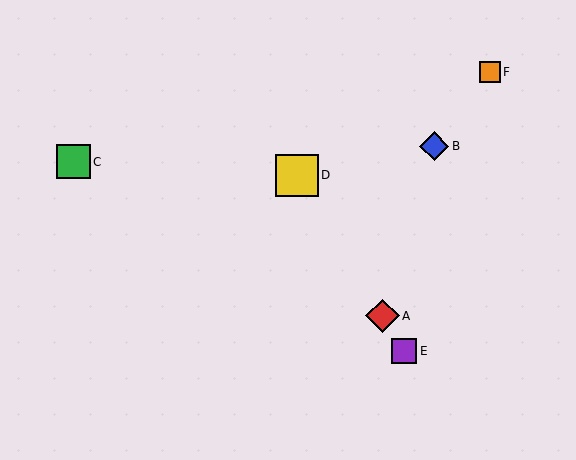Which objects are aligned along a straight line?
Objects A, D, E are aligned along a straight line.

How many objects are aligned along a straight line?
3 objects (A, D, E) are aligned along a straight line.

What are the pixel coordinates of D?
Object D is at (297, 175).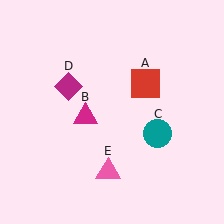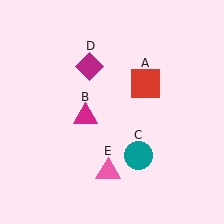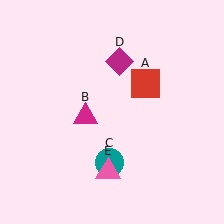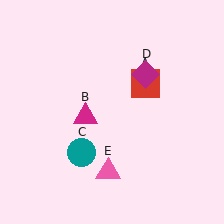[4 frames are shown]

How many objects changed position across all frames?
2 objects changed position: teal circle (object C), magenta diamond (object D).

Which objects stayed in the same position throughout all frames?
Red square (object A) and magenta triangle (object B) and pink triangle (object E) remained stationary.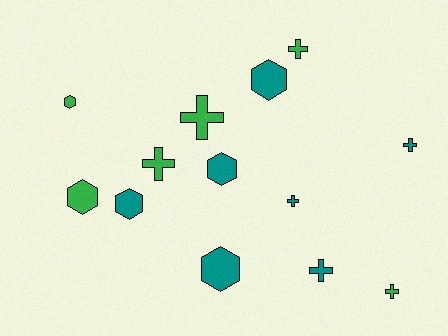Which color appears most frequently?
Teal, with 7 objects.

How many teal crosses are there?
There are 3 teal crosses.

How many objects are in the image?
There are 13 objects.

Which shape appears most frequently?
Cross, with 7 objects.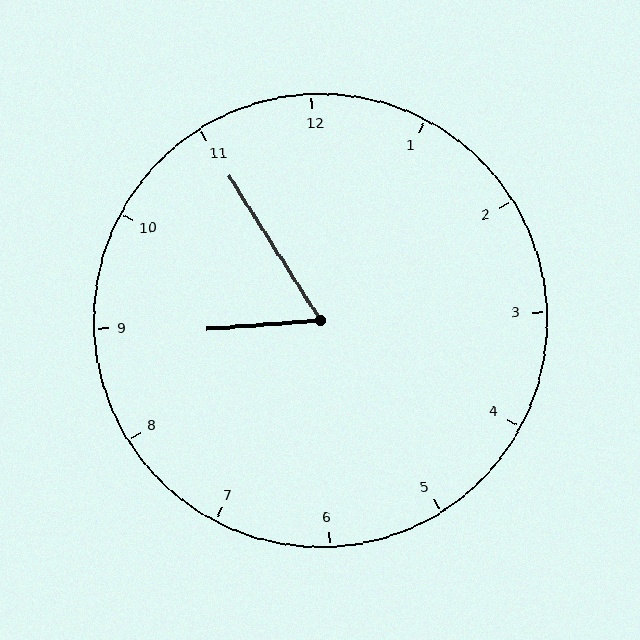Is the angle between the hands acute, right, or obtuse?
It is acute.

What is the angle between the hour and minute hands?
Approximately 62 degrees.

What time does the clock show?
8:55.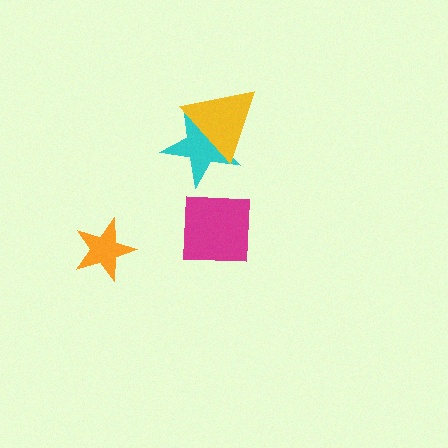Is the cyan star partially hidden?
Yes, it is partially covered by another shape.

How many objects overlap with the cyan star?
1 object overlaps with the cyan star.